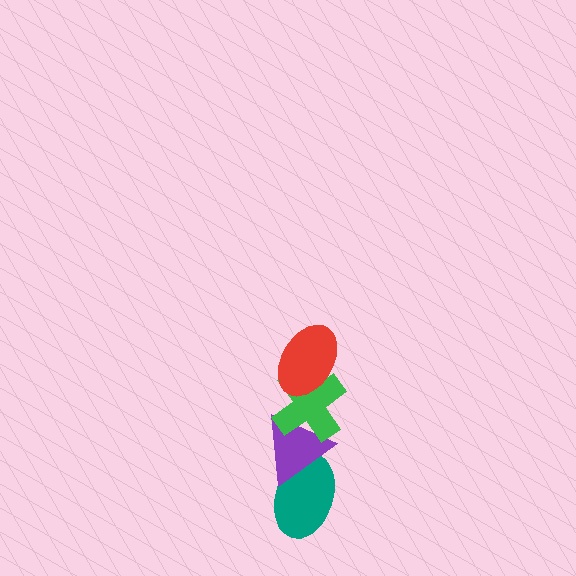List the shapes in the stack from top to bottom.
From top to bottom: the red ellipse, the green cross, the purple triangle, the teal ellipse.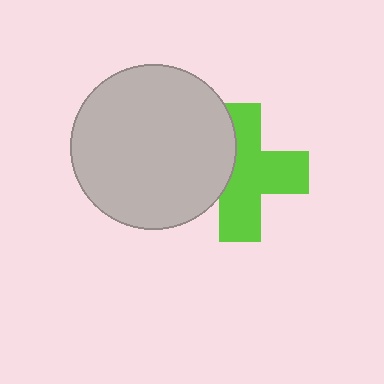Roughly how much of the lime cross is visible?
Most of it is visible (roughly 67%).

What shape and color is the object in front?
The object in front is a light gray circle.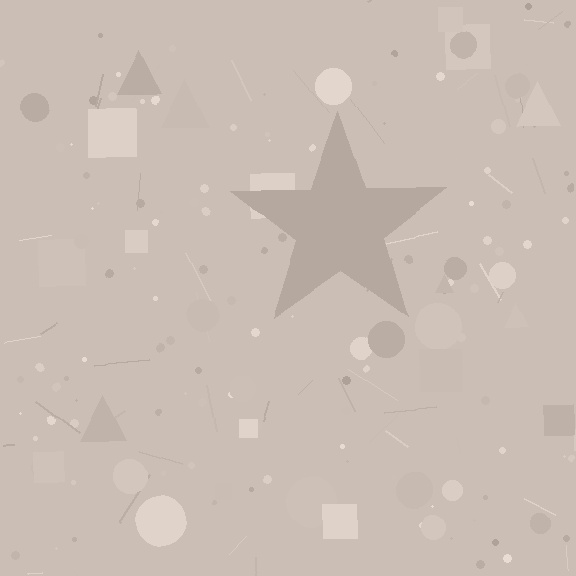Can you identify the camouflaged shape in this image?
The camouflaged shape is a star.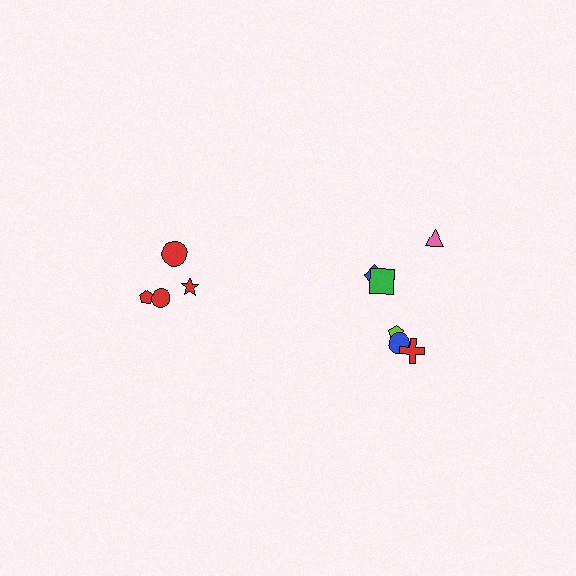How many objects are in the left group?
There are 4 objects.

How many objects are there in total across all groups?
There are 10 objects.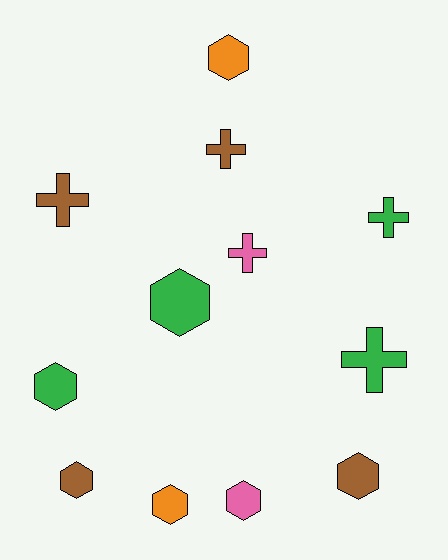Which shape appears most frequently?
Hexagon, with 7 objects.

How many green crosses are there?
There are 2 green crosses.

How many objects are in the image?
There are 12 objects.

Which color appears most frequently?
Brown, with 4 objects.